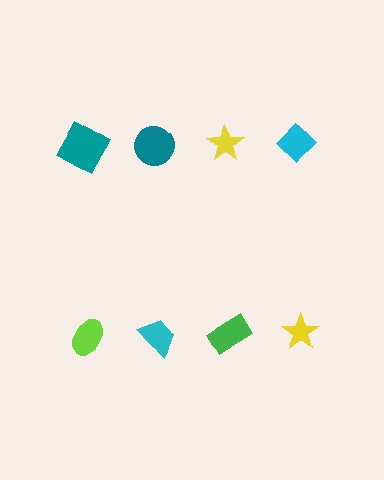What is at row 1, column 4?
A cyan diamond.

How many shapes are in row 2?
4 shapes.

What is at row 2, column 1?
A lime ellipse.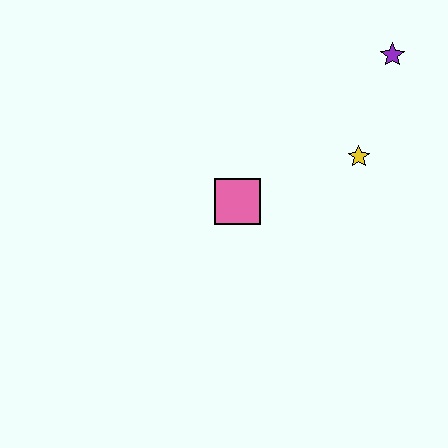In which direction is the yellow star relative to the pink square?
The yellow star is to the right of the pink square.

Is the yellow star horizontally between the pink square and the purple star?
Yes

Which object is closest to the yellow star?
The purple star is closest to the yellow star.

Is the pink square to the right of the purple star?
No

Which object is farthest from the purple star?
The pink square is farthest from the purple star.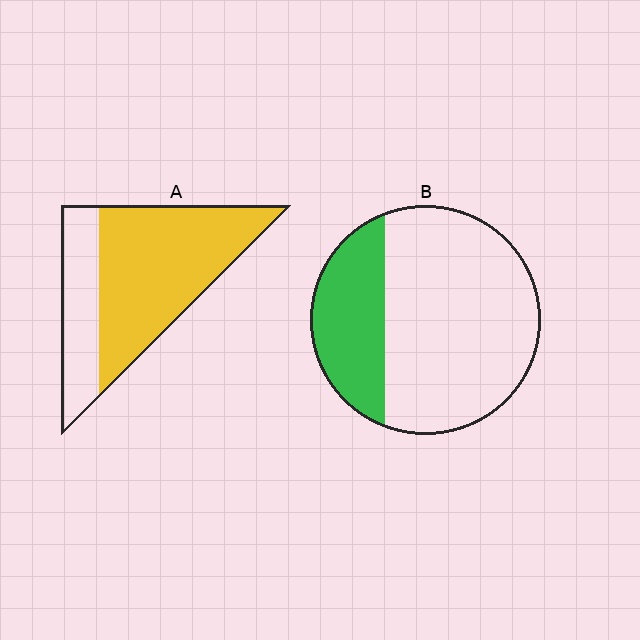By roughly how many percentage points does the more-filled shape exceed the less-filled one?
By roughly 40 percentage points (A over B).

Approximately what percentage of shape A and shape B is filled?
A is approximately 70% and B is approximately 30%.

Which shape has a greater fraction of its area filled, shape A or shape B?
Shape A.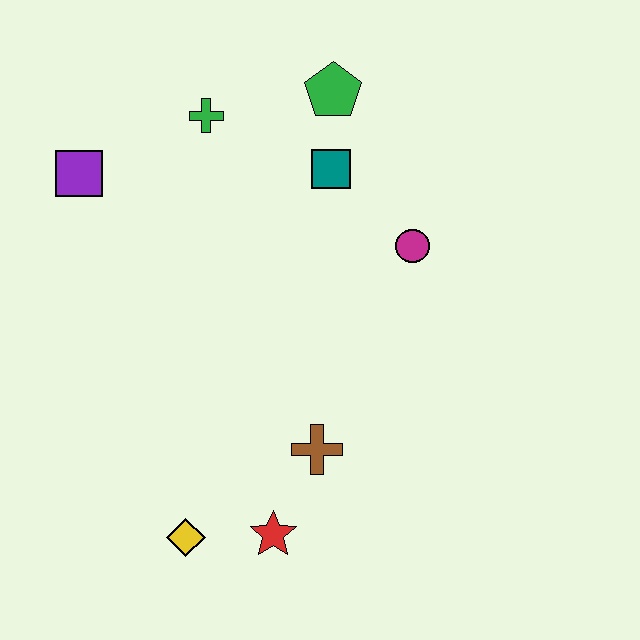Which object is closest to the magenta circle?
The teal square is closest to the magenta circle.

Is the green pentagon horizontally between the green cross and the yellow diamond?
No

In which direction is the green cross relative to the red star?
The green cross is above the red star.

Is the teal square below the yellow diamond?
No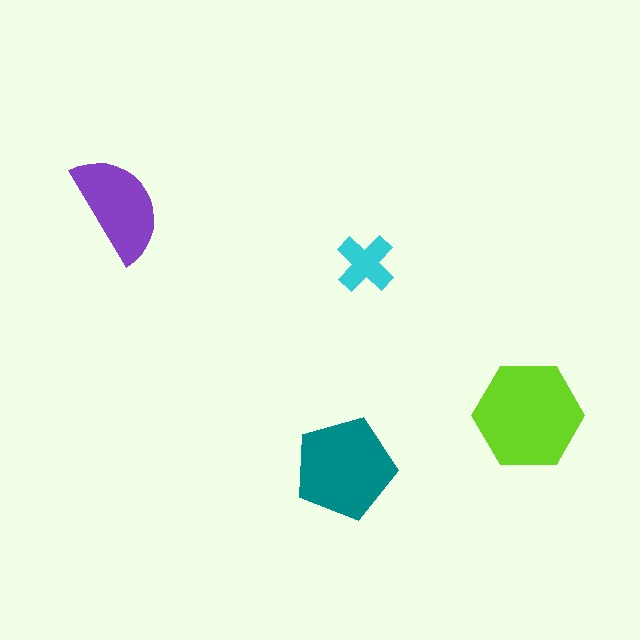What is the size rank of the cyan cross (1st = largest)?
4th.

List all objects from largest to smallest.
The lime hexagon, the teal pentagon, the purple semicircle, the cyan cross.